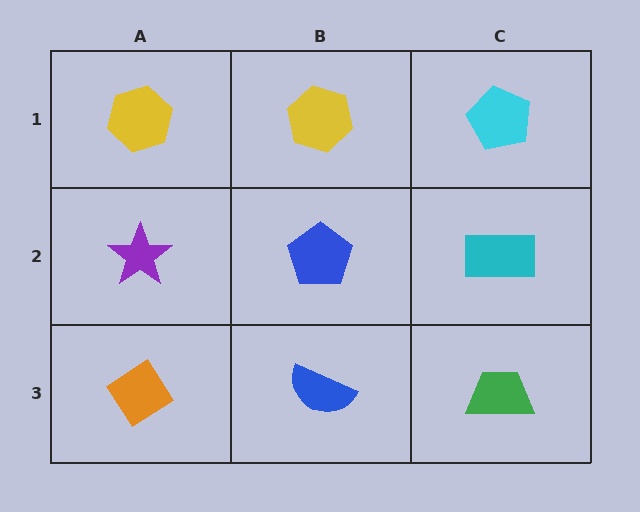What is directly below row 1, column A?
A purple star.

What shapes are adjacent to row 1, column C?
A cyan rectangle (row 2, column C), a yellow hexagon (row 1, column B).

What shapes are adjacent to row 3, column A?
A purple star (row 2, column A), a blue semicircle (row 3, column B).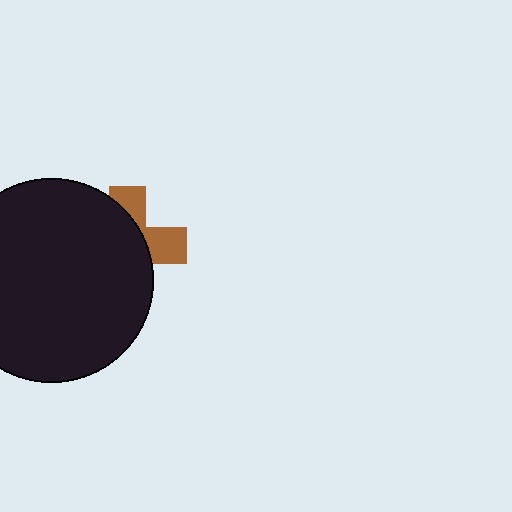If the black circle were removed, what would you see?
You would see the complete brown cross.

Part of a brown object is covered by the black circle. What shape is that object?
It is a cross.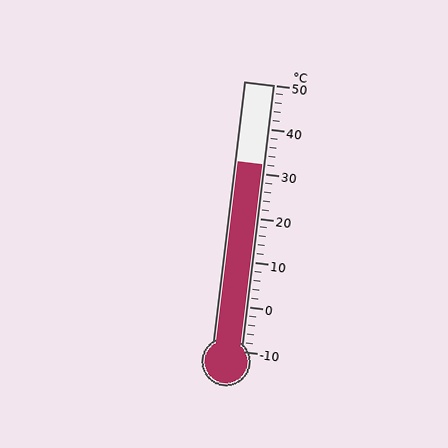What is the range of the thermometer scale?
The thermometer scale ranges from -10°C to 50°C.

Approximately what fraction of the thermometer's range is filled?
The thermometer is filled to approximately 70% of its range.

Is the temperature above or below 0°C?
The temperature is above 0°C.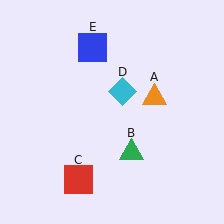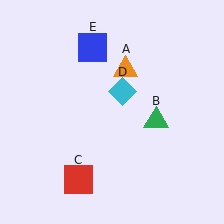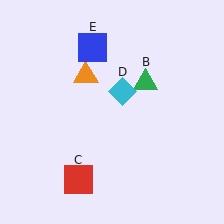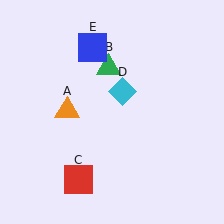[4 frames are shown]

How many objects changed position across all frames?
2 objects changed position: orange triangle (object A), green triangle (object B).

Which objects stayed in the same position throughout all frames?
Red square (object C) and cyan diamond (object D) and blue square (object E) remained stationary.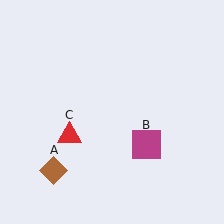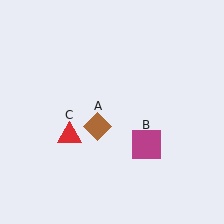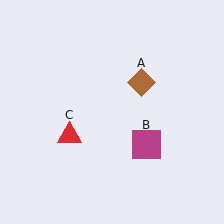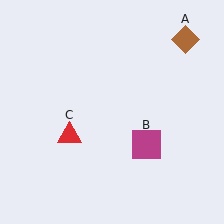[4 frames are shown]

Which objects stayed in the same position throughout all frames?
Magenta square (object B) and red triangle (object C) remained stationary.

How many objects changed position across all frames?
1 object changed position: brown diamond (object A).